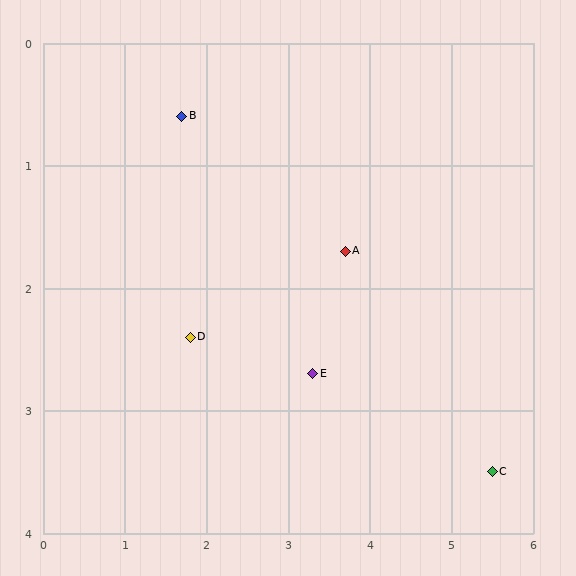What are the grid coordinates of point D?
Point D is at approximately (1.8, 2.4).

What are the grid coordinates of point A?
Point A is at approximately (3.7, 1.7).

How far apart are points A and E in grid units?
Points A and E are about 1.1 grid units apart.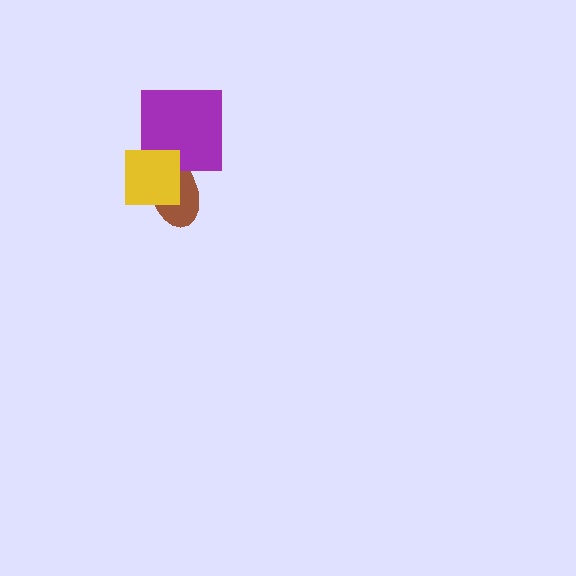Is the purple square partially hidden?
Yes, it is partially covered by another shape.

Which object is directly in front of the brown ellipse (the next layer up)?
The purple square is directly in front of the brown ellipse.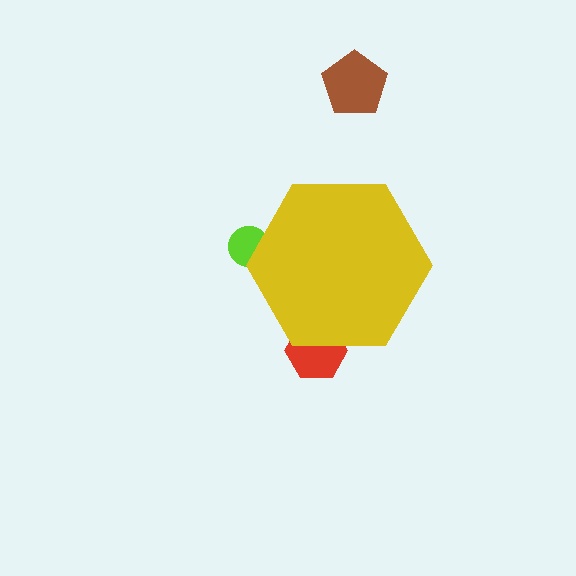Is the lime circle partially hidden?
Yes, the lime circle is partially hidden behind the yellow hexagon.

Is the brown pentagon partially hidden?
No, the brown pentagon is fully visible.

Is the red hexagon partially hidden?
Yes, the red hexagon is partially hidden behind the yellow hexagon.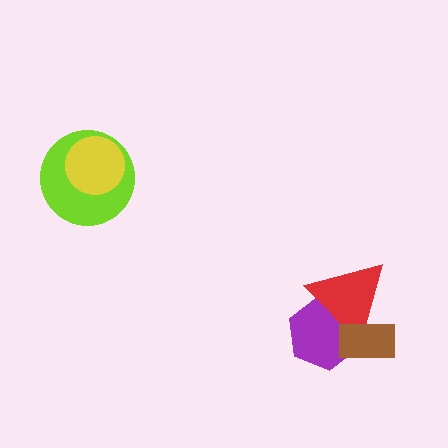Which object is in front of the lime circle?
The yellow circle is in front of the lime circle.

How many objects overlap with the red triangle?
2 objects overlap with the red triangle.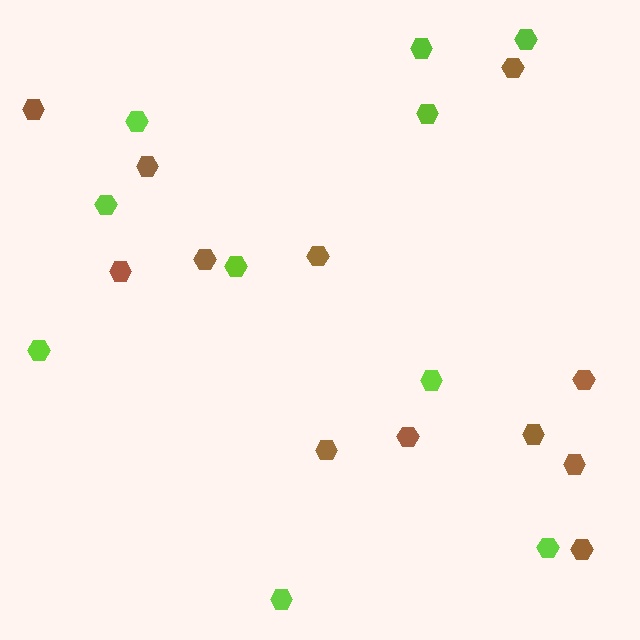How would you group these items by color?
There are 2 groups: one group of lime hexagons (10) and one group of brown hexagons (12).